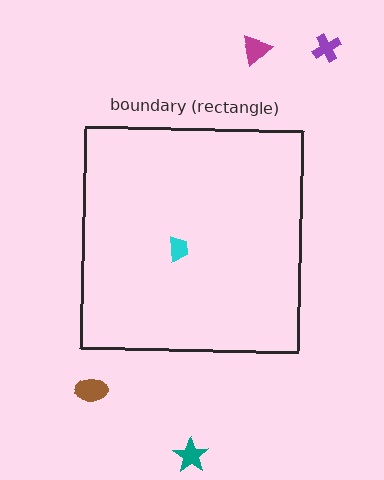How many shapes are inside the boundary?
1 inside, 4 outside.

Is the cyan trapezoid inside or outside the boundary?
Inside.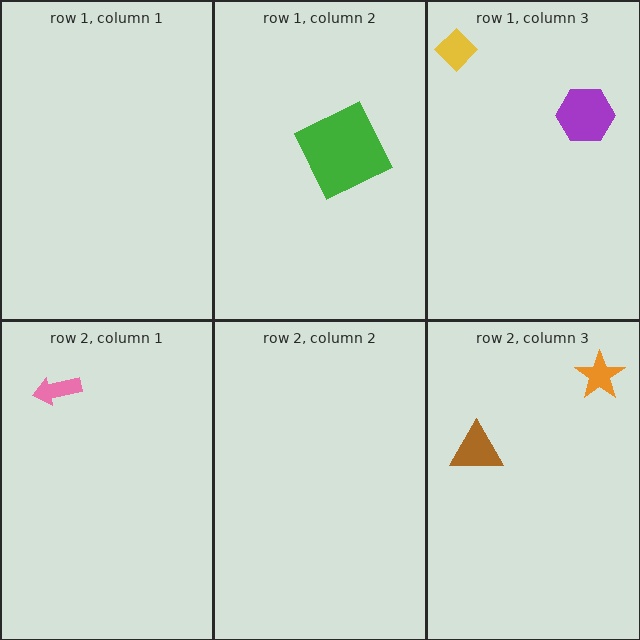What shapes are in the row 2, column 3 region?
The orange star, the brown triangle.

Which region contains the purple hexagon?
The row 1, column 3 region.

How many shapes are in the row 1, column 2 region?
1.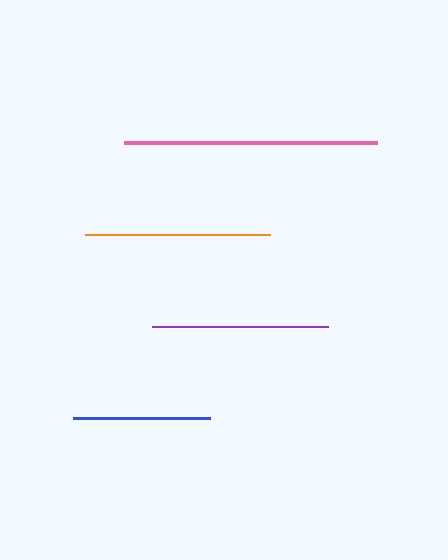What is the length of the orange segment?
The orange segment is approximately 185 pixels long.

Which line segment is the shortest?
The blue line is the shortest at approximately 138 pixels.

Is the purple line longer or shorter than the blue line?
The purple line is longer than the blue line.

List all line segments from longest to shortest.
From longest to shortest: pink, orange, purple, blue.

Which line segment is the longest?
The pink line is the longest at approximately 253 pixels.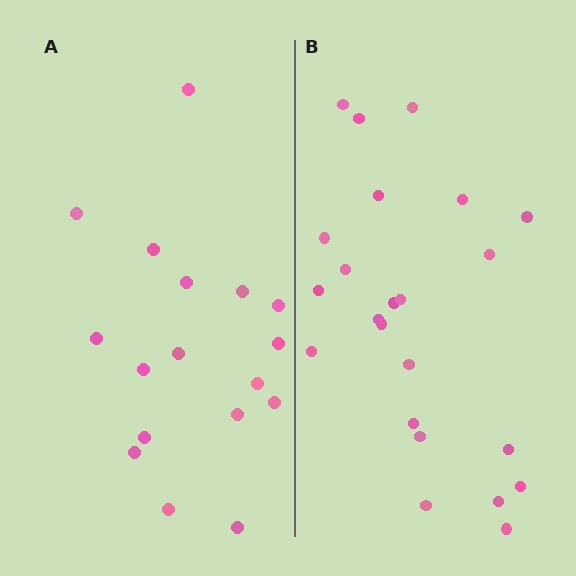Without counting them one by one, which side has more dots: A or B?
Region B (the right region) has more dots.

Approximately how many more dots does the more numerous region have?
Region B has about 6 more dots than region A.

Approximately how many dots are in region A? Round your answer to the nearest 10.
About 20 dots. (The exact count is 17, which rounds to 20.)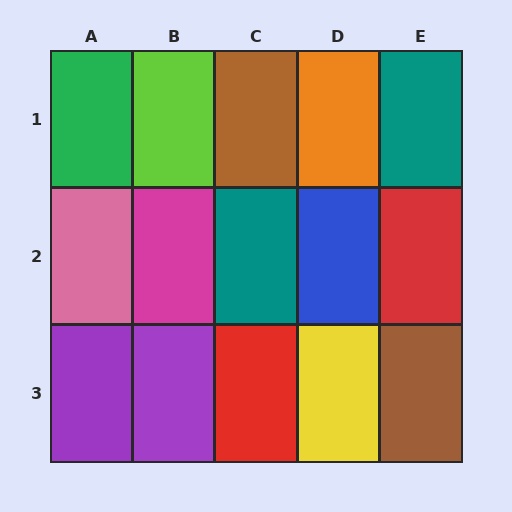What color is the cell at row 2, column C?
Teal.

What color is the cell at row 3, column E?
Brown.